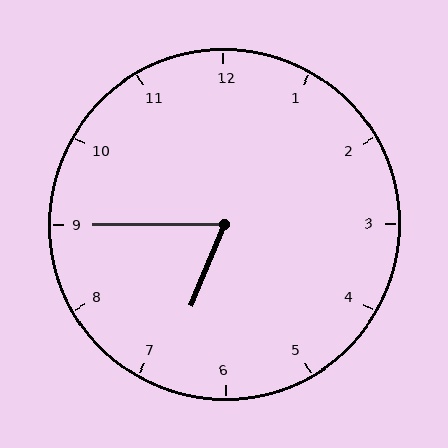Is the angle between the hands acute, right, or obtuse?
It is acute.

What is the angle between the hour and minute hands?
Approximately 68 degrees.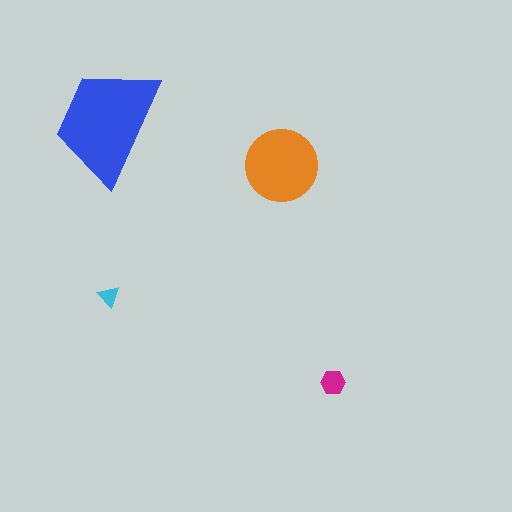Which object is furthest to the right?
The magenta hexagon is rightmost.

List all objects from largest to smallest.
The blue trapezoid, the orange circle, the magenta hexagon, the cyan triangle.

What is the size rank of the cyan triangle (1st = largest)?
4th.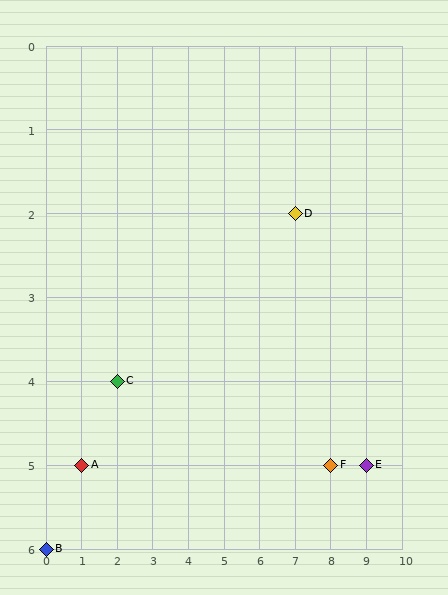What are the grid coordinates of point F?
Point F is at grid coordinates (8, 5).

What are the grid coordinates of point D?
Point D is at grid coordinates (7, 2).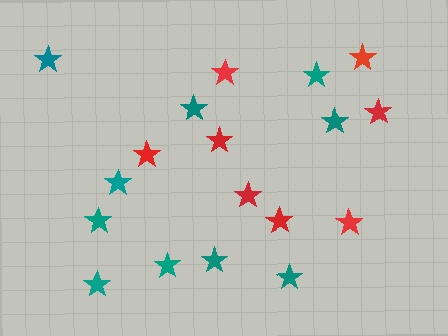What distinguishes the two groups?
There are 2 groups: one group of red stars (8) and one group of teal stars (10).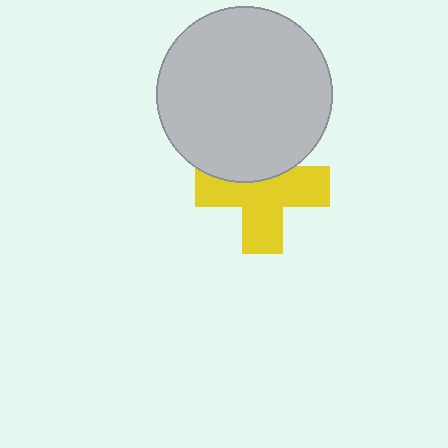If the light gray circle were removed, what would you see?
You would see the complete yellow cross.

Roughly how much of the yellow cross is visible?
Most of it is visible (roughly 66%).